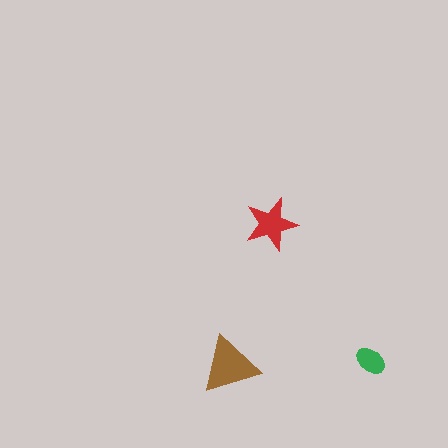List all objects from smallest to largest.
The green ellipse, the red star, the brown triangle.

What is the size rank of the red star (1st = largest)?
2nd.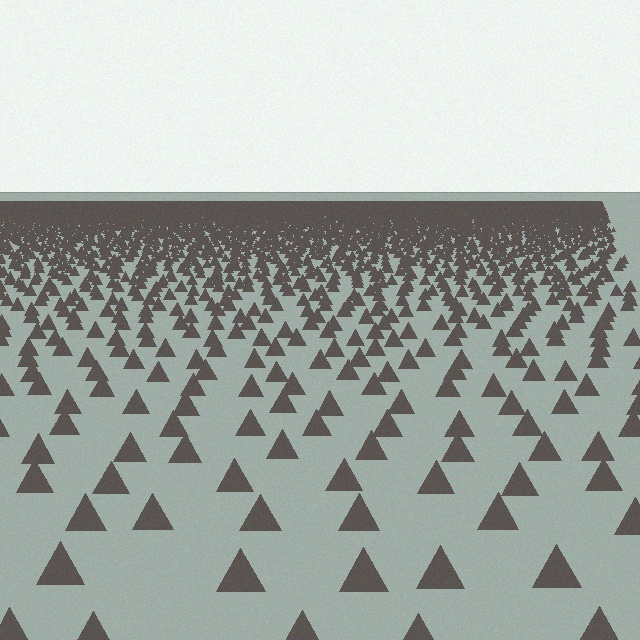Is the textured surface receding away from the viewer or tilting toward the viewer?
The surface is receding away from the viewer. Texture elements get smaller and denser toward the top.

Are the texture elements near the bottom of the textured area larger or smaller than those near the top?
Larger. Near the bottom, elements are closer to the viewer and appear at a bigger on-screen size.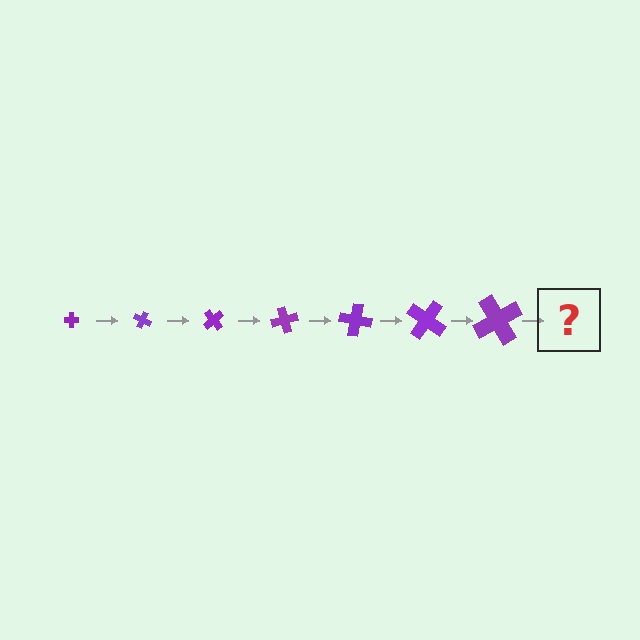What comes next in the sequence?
The next element should be a cross, larger than the previous one and rotated 175 degrees from the start.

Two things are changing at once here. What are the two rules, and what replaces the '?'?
The two rules are that the cross grows larger each step and it rotates 25 degrees each step. The '?' should be a cross, larger than the previous one and rotated 175 degrees from the start.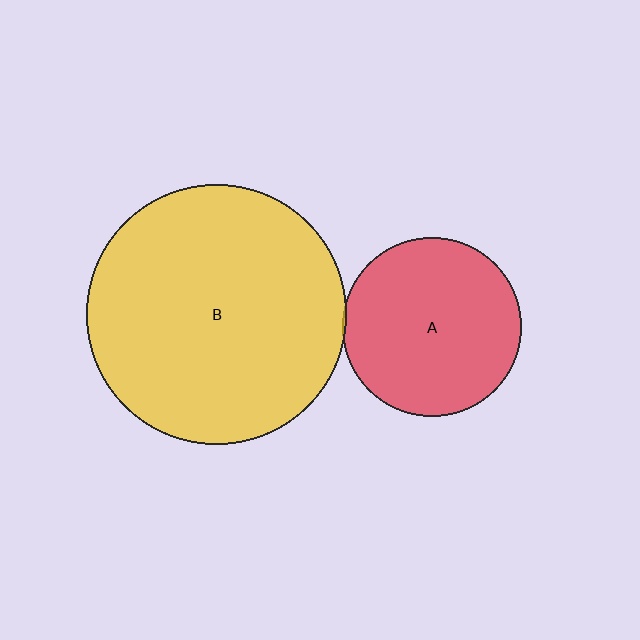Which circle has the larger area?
Circle B (yellow).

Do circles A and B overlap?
Yes.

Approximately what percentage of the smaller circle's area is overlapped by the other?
Approximately 5%.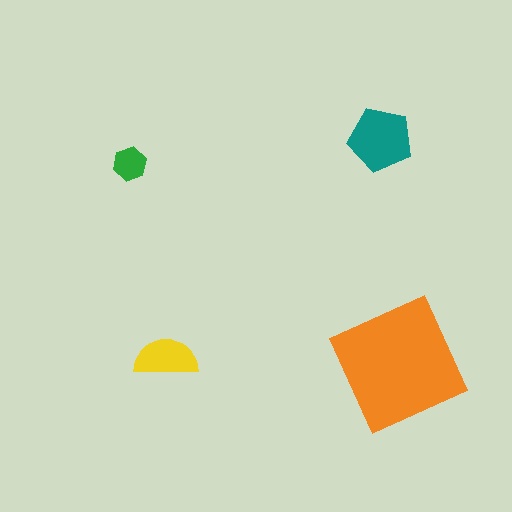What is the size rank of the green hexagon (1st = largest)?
4th.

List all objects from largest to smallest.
The orange square, the teal pentagon, the yellow semicircle, the green hexagon.